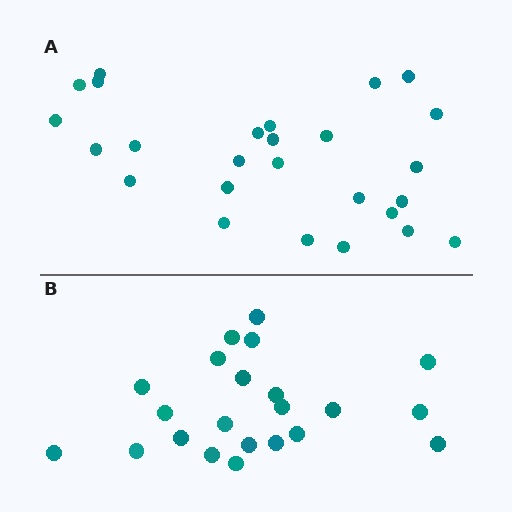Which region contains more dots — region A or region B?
Region A (the top region) has more dots.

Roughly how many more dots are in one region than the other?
Region A has about 4 more dots than region B.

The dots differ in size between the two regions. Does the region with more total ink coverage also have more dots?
No. Region B has more total ink coverage because its dots are larger, but region A actually contains more individual dots. Total area can be misleading — the number of items is what matters here.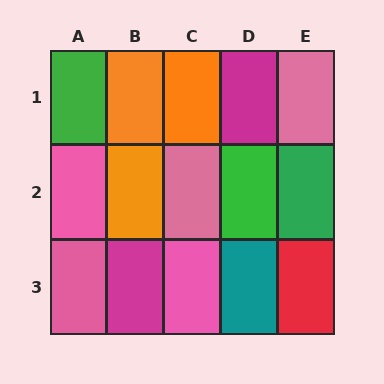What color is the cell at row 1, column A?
Green.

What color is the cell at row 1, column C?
Orange.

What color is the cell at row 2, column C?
Pink.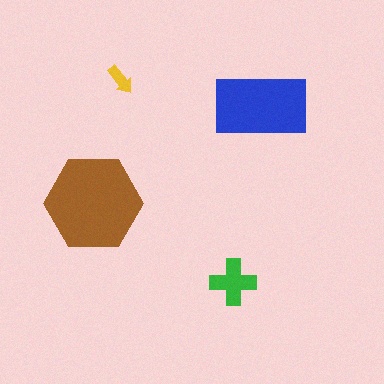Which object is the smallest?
The yellow arrow.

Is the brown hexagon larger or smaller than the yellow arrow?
Larger.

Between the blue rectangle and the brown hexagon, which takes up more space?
The brown hexagon.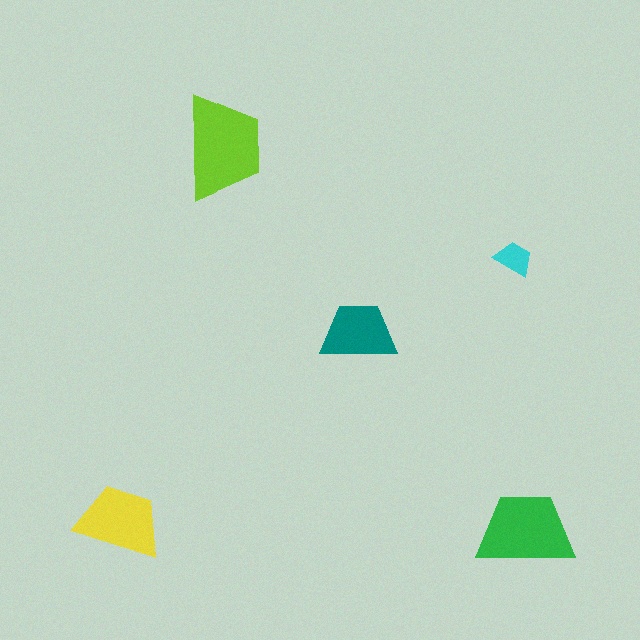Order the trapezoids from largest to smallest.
the lime one, the green one, the yellow one, the teal one, the cyan one.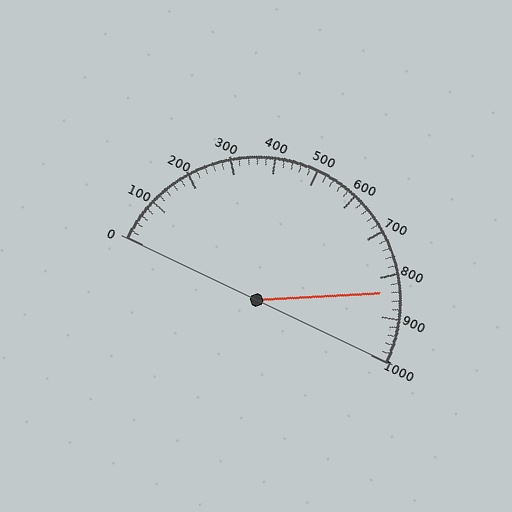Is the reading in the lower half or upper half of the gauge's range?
The reading is in the upper half of the range (0 to 1000).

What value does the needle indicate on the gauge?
The needle indicates approximately 840.